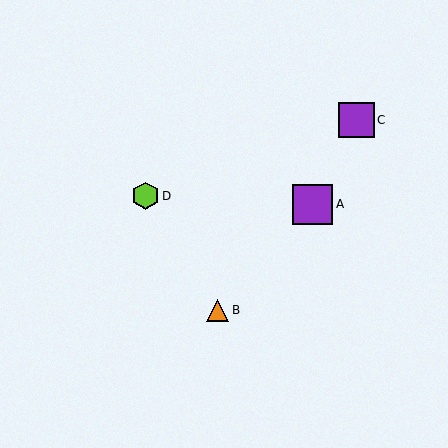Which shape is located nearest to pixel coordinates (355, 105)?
The purple square (labeled C) at (357, 120) is nearest to that location.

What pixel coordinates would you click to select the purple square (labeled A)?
Click at (313, 204) to select the purple square A.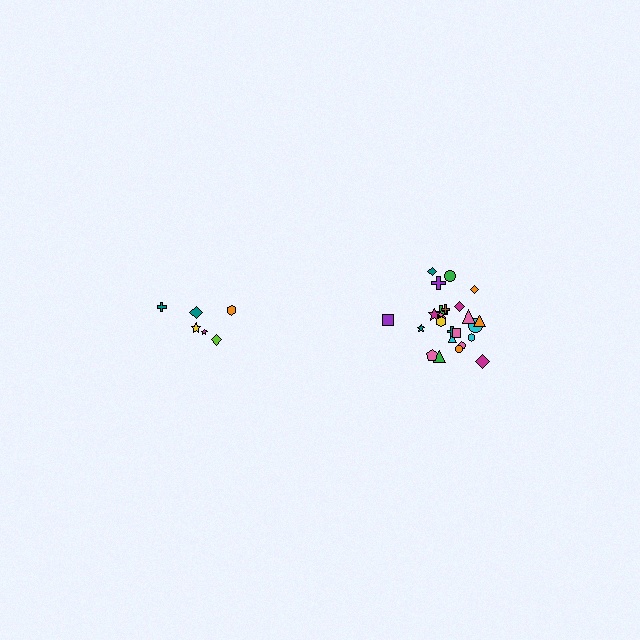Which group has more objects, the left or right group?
The right group.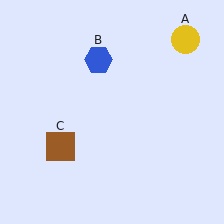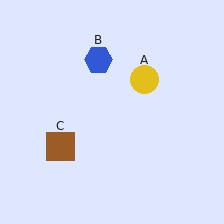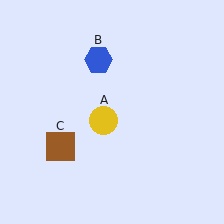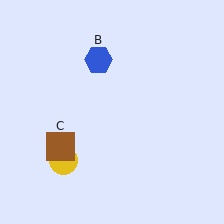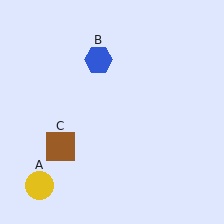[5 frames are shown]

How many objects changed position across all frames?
1 object changed position: yellow circle (object A).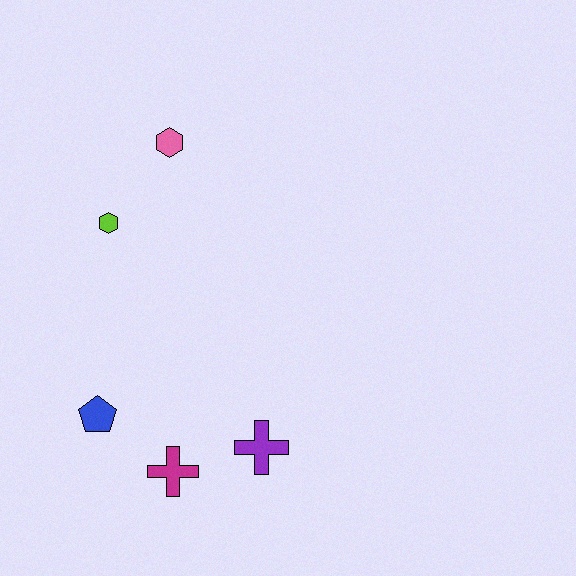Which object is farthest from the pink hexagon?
The magenta cross is farthest from the pink hexagon.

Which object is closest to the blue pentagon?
The magenta cross is closest to the blue pentagon.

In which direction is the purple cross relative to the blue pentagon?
The purple cross is to the right of the blue pentagon.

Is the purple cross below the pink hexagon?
Yes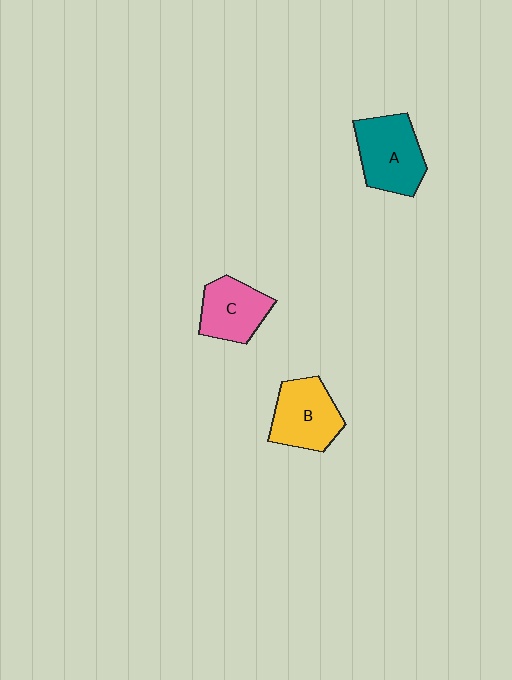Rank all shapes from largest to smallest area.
From largest to smallest: A (teal), B (yellow), C (pink).